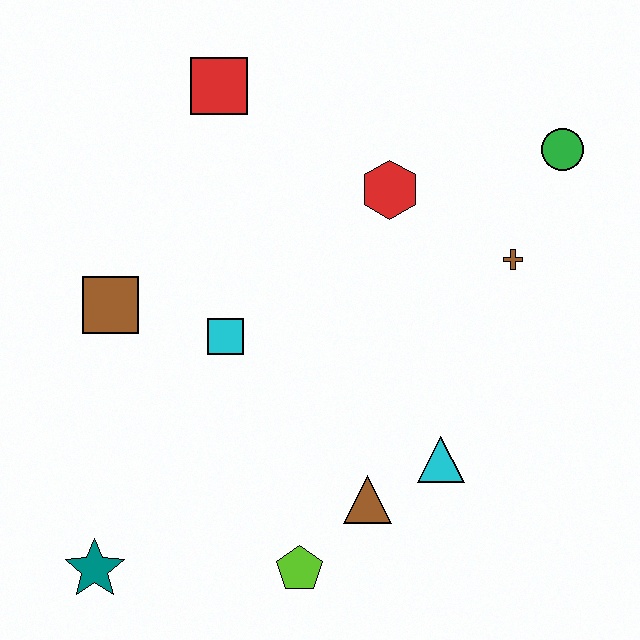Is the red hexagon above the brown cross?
Yes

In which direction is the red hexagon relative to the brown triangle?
The red hexagon is above the brown triangle.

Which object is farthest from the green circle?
The teal star is farthest from the green circle.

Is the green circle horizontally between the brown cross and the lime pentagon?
No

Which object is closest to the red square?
The red hexagon is closest to the red square.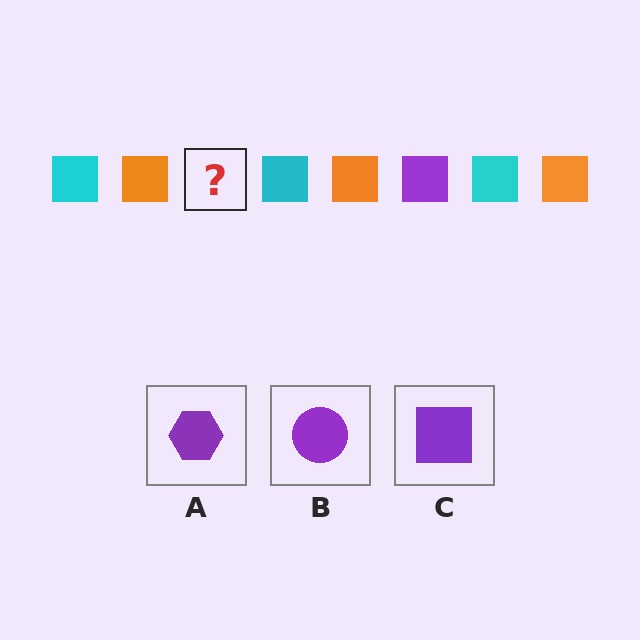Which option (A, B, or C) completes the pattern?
C.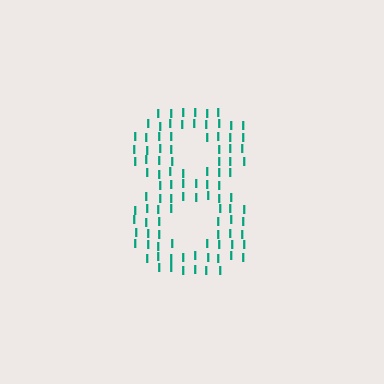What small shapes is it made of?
It is made of small letter I's.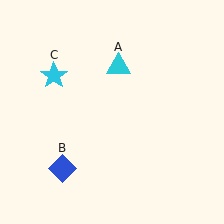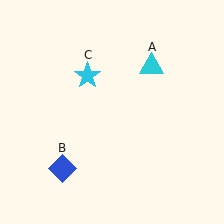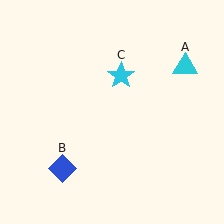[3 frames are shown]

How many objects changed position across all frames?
2 objects changed position: cyan triangle (object A), cyan star (object C).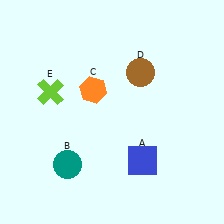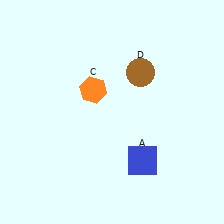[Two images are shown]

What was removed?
The teal circle (B), the lime cross (E) were removed in Image 2.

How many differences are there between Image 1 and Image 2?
There are 2 differences between the two images.